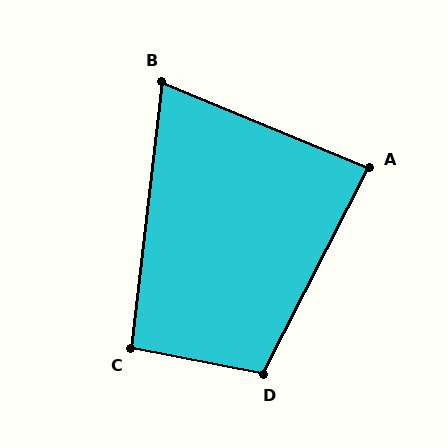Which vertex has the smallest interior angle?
B, at approximately 74 degrees.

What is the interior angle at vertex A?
Approximately 85 degrees (approximately right).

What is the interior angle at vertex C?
Approximately 95 degrees (approximately right).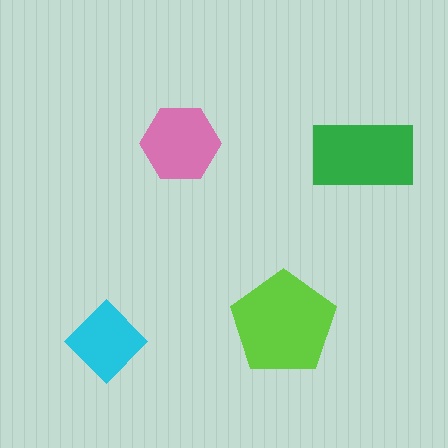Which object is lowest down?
The cyan diamond is bottommost.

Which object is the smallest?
The cyan diamond.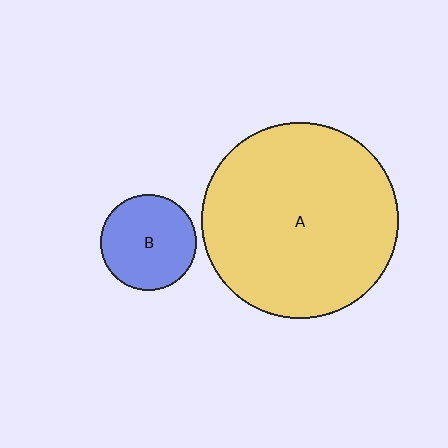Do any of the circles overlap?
No, none of the circles overlap.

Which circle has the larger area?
Circle A (yellow).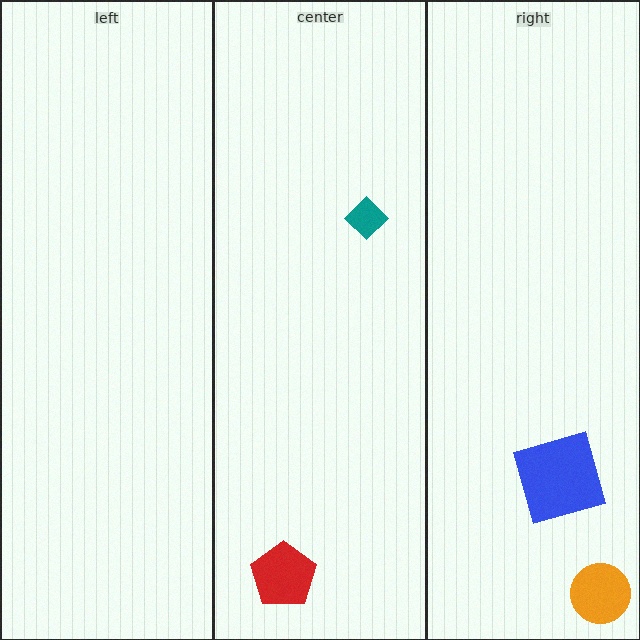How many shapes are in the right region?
2.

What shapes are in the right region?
The blue square, the orange circle.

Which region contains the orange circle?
The right region.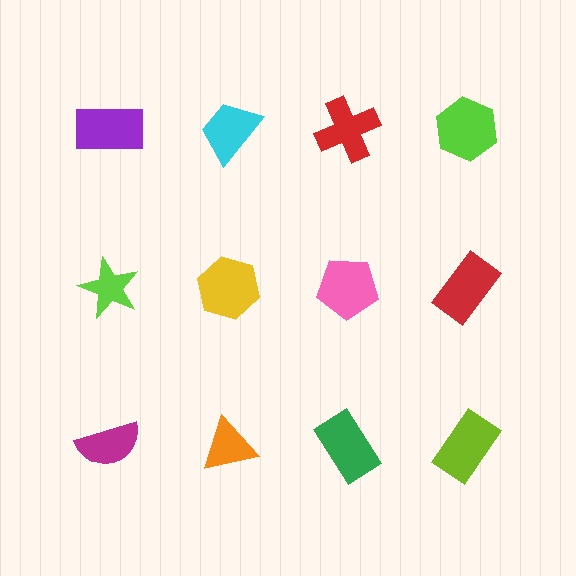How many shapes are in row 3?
4 shapes.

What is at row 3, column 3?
A green rectangle.